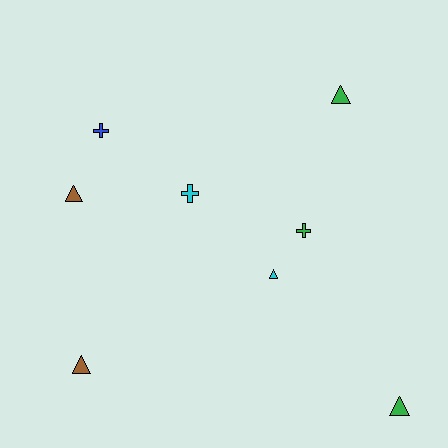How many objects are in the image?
There are 8 objects.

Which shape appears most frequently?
Triangle, with 5 objects.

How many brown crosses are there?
There are no brown crosses.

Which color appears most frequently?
Green, with 3 objects.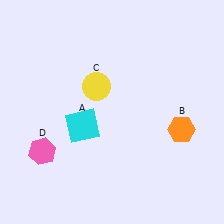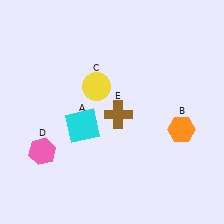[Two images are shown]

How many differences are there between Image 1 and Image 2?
There is 1 difference between the two images.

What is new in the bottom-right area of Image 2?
A brown cross (E) was added in the bottom-right area of Image 2.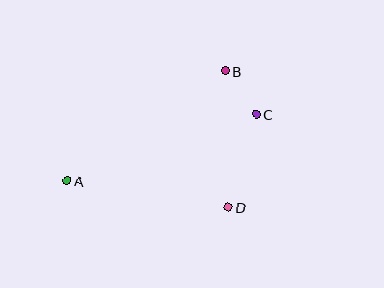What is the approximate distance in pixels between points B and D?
The distance between B and D is approximately 136 pixels.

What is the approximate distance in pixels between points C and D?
The distance between C and D is approximately 97 pixels.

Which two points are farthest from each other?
Points A and C are farthest from each other.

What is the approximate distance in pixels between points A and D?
The distance between A and D is approximately 163 pixels.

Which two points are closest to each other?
Points B and C are closest to each other.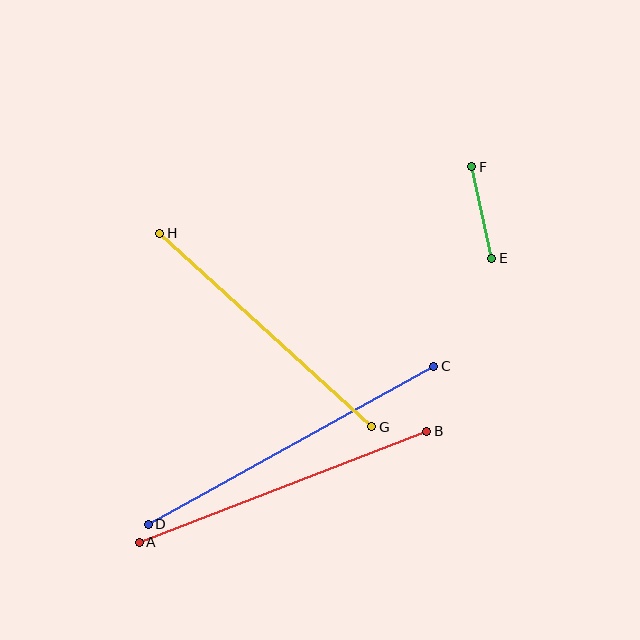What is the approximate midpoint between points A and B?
The midpoint is at approximately (283, 487) pixels.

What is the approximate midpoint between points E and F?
The midpoint is at approximately (482, 212) pixels.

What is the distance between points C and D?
The distance is approximately 326 pixels.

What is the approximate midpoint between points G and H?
The midpoint is at approximately (266, 330) pixels.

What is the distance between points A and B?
The distance is approximately 308 pixels.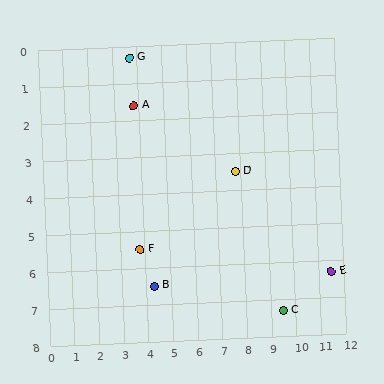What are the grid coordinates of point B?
Point B is at approximately (4.3, 6.5).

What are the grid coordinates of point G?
Point G is at approximately (3.7, 0.3).